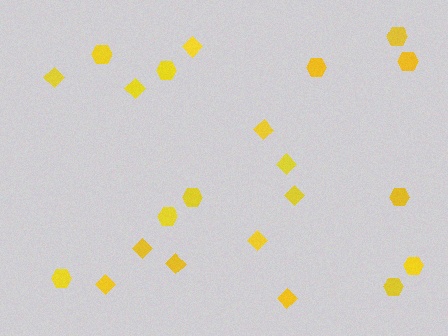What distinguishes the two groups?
There are 2 groups: one group of hexagons (11) and one group of diamonds (11).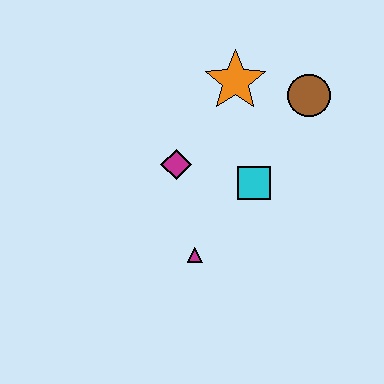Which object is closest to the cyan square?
The magenta diamond is closest to the cyan square.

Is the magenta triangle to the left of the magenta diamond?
No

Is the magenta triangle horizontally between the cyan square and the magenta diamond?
Yes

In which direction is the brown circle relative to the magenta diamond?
The brown circle is to the right of the magenta diamond.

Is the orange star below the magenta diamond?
No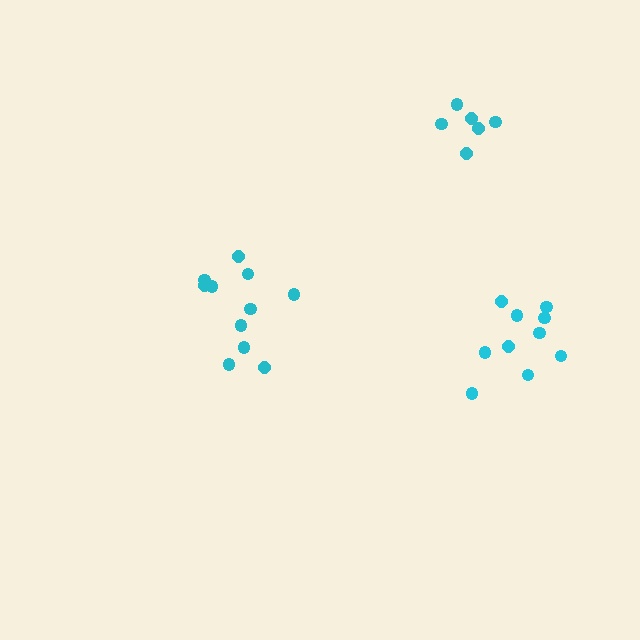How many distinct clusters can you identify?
There are 3 distinct clusters.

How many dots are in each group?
Group 1: 11 dots, Group 2: 10 dots, Group 3: 6 dots (27 total).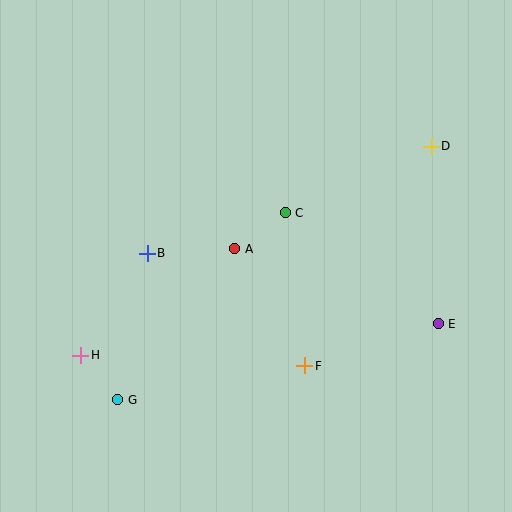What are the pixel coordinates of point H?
Point H is at (81, 355).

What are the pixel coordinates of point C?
Point C is at (285, 213).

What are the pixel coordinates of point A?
Point A is at (235, 249).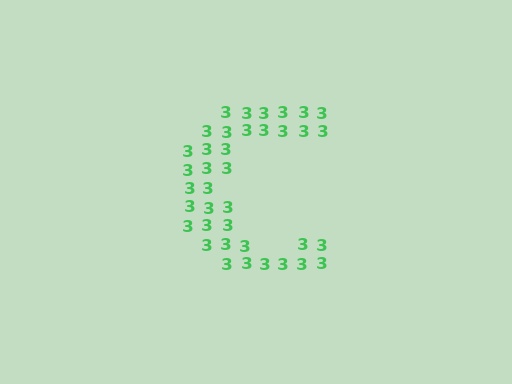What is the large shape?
The large shape is the letter C.